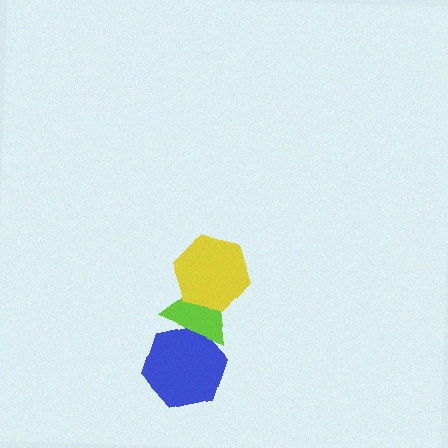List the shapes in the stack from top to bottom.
From top to bottom: the yellow hexagon, the lime triangle, the blue hexagon.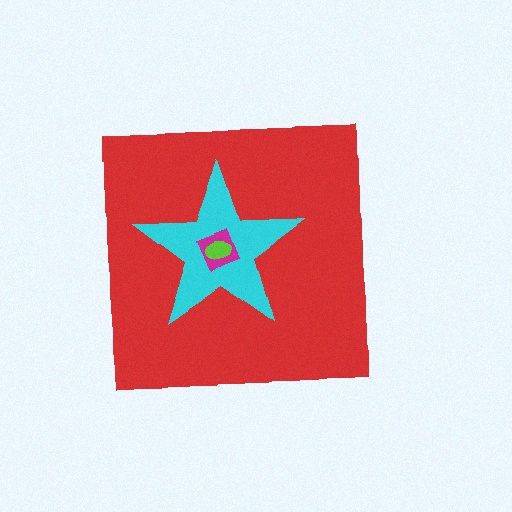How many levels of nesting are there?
4.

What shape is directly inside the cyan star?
The magenta square.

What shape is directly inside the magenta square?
The lime ellipse.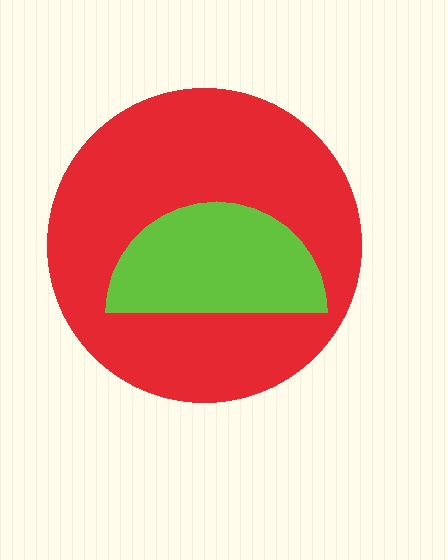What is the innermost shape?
The lime semicircle.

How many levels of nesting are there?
2.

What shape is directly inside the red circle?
The lime semicircle.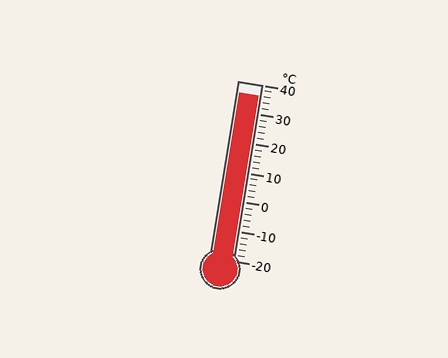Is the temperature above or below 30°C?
The temperature is above 30°C.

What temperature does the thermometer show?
The thermometer shows approximately 36°C.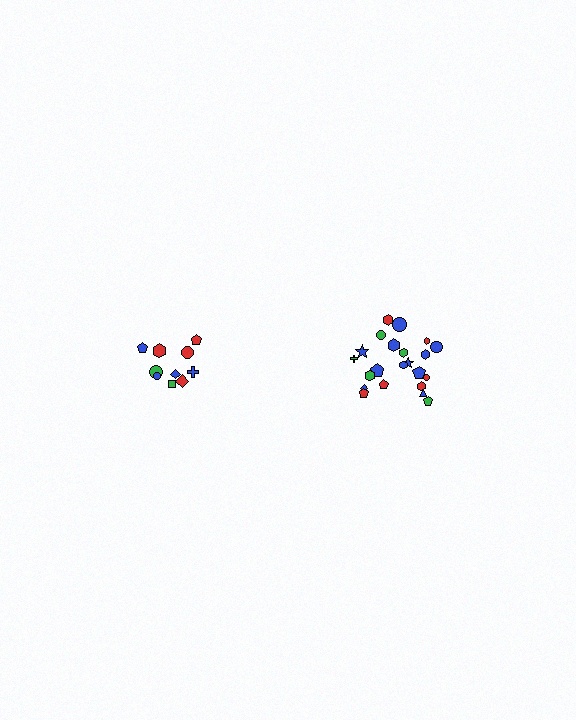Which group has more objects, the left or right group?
The right group.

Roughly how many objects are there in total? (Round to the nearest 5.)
Roughly 30 objects in total.